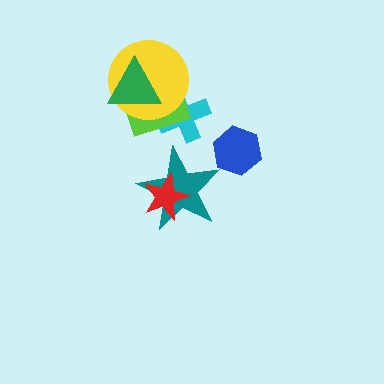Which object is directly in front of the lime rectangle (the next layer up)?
The yellow circle is directly in front of the lime rectangle.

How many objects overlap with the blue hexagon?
0 objects overlap with the blue hexagon.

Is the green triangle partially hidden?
No, no other shape covers it.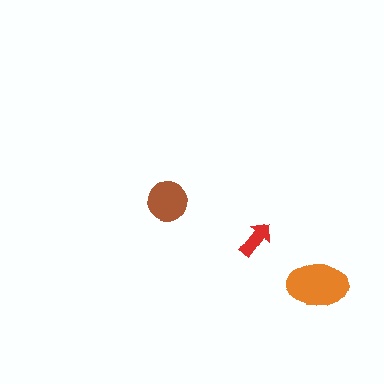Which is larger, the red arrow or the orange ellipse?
The orange ellipse.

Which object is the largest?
The orange ellipse.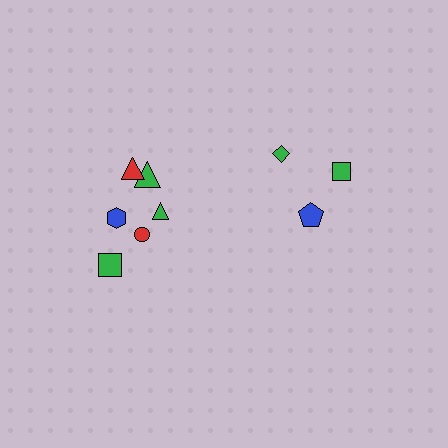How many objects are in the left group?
There are 6 objects.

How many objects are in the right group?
There are 3 objects.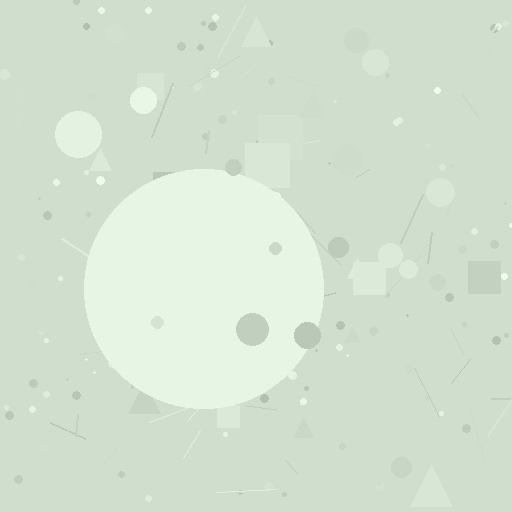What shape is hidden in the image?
A circle is hidden in the image.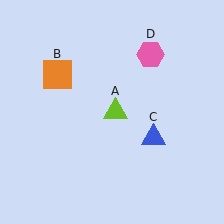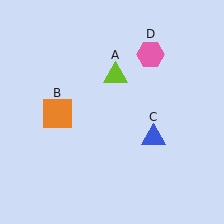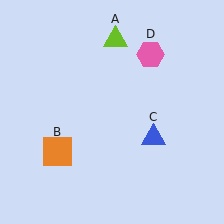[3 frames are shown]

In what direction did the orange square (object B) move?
The orange square (object B) moved down.